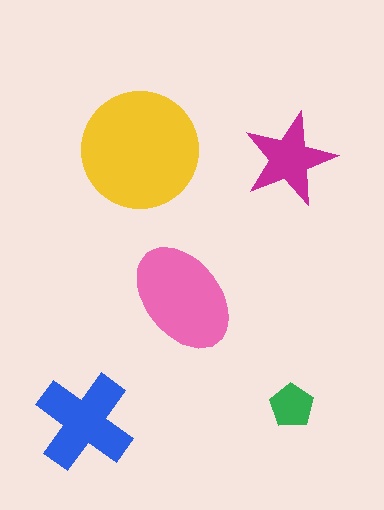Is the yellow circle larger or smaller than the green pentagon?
Larger.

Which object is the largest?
The yellow circle.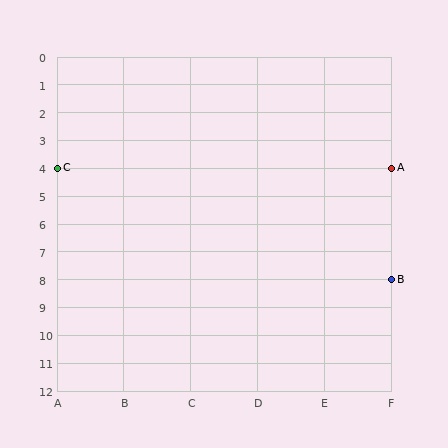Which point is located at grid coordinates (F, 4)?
Point A is at (F, 4).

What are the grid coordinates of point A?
Point A is at grid coordinates (F, 4).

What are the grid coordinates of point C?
Point C is at grid coordinates (A, 4).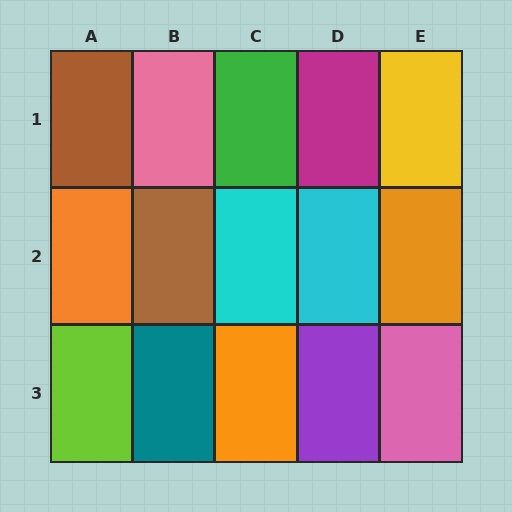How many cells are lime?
1 cell is lime.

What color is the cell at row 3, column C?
Orange.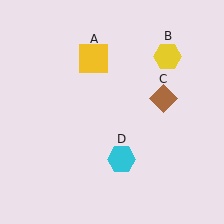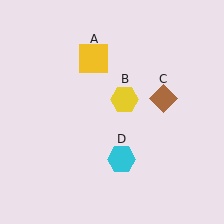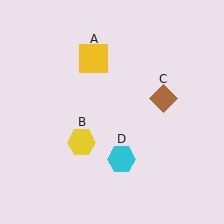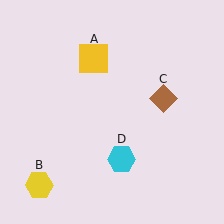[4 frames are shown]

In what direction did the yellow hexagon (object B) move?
The yellow hexagon (object B) moved down and to the left.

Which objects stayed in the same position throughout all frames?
Yellow square (object A) and brown diamond (object C) and cyan hexagon (object D) remained stationary.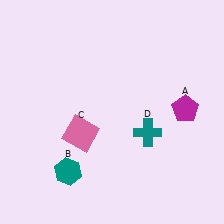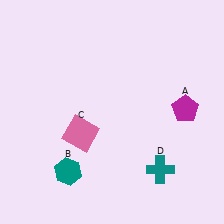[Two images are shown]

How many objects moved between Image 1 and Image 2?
1 object moved between the two images.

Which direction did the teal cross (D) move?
The teal cross (D) moved down.